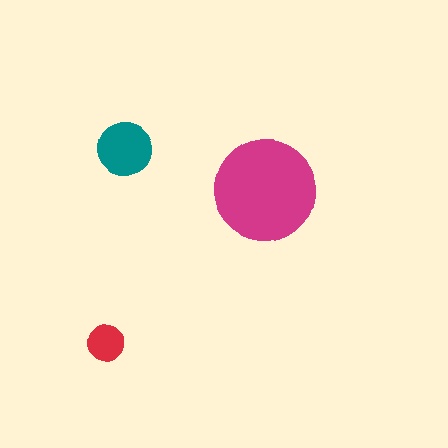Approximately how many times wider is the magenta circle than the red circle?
About 3 times wider.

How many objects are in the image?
There are 3 objects in the image.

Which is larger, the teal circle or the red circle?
The teal one.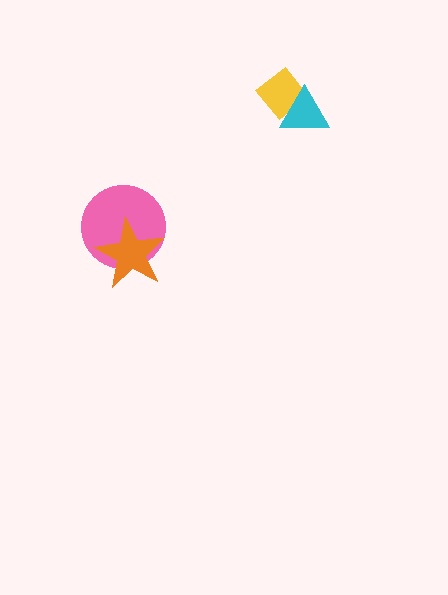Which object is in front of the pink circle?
The orange star is in front of the pink circle.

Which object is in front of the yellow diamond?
The cyan triangle is in front of the yellow diamond.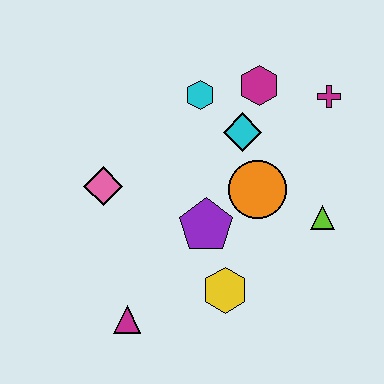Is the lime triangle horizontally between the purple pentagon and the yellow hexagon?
No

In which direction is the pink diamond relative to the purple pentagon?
The pink diamond is to the left of the purple pentagon.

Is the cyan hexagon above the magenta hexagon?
No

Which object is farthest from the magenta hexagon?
The magenta triangle is farthest from the magenta hexagon.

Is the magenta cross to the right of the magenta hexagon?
Yes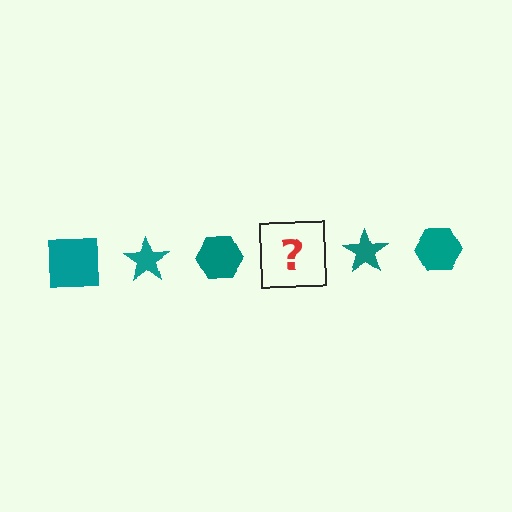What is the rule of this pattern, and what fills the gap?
The rule is that the pattern cycles through square, star, hexagon shapes in teal. The gap should be filled with a teal square.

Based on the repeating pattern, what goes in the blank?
The blank should be a teal square.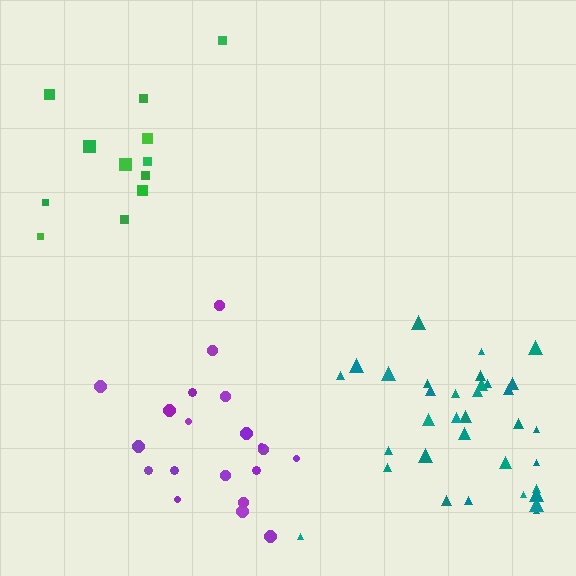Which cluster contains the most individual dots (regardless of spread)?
Teal (34).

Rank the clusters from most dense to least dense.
purple, teal, green.